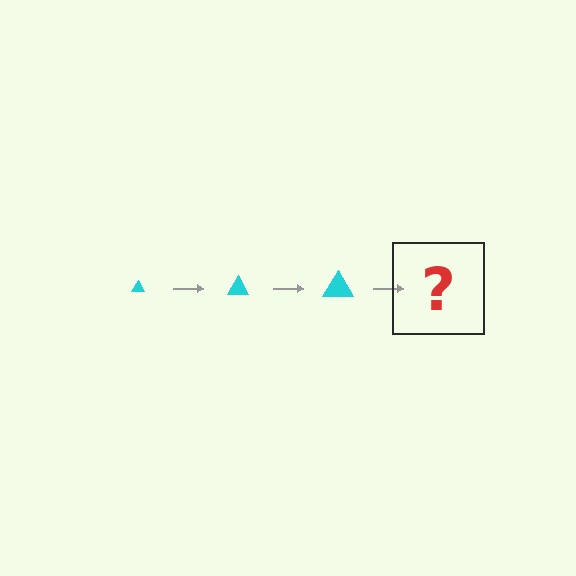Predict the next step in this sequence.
The next step is a cyan triangle, larger than the previous one.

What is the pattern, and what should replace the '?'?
The pattern is that the triangle gets progressively larger each step. The '?' should be a cyan triangle, larger than the previous one.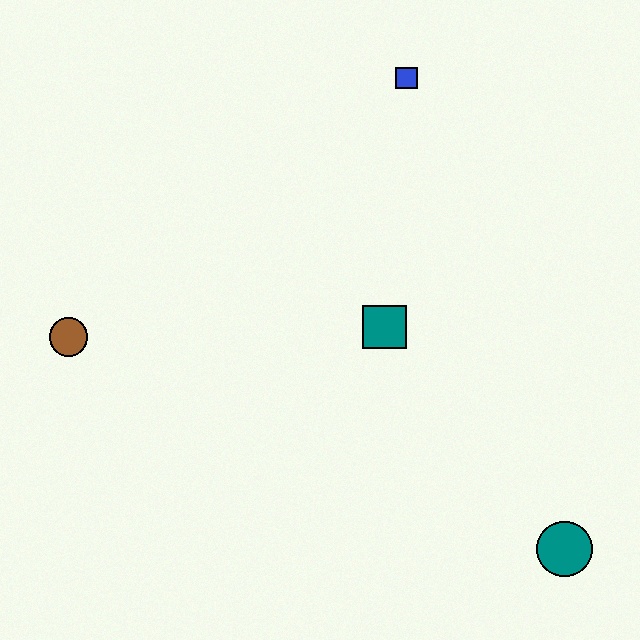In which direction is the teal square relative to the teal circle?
The teal square is above the teal circle.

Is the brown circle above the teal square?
No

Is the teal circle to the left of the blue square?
No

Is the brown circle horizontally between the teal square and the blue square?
No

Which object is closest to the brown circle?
The teal square is closest to the brown circle.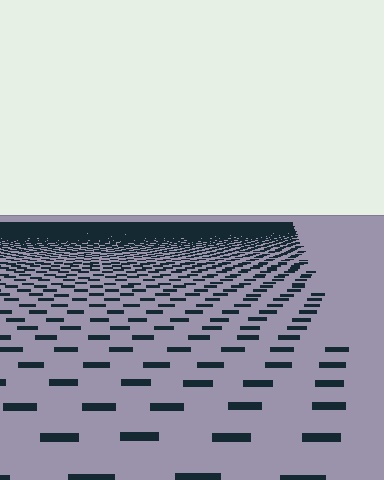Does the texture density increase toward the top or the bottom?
Density increases toward the top.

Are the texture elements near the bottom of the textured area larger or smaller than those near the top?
Larger. Near the bottom, elements are closer to the viewer and appear at a bigger on-screen size.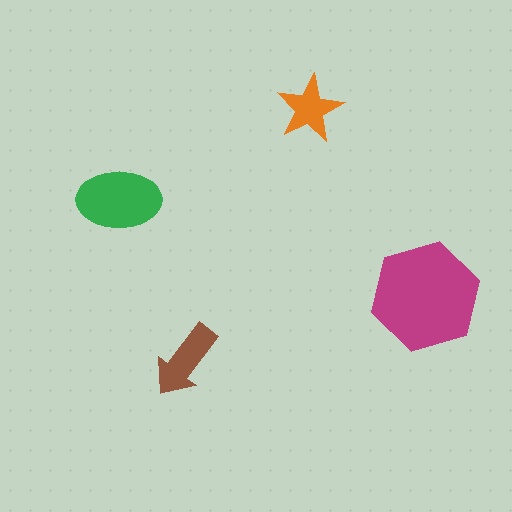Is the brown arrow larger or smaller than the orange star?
Larger.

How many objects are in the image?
There are 4 objects in the image.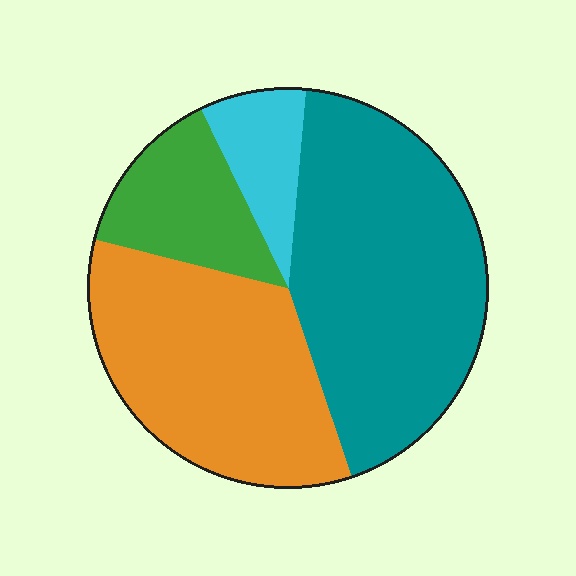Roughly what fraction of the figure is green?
Green covers about 15% of the figure.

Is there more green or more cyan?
Green.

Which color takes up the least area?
Cyan, at roughly 10%.